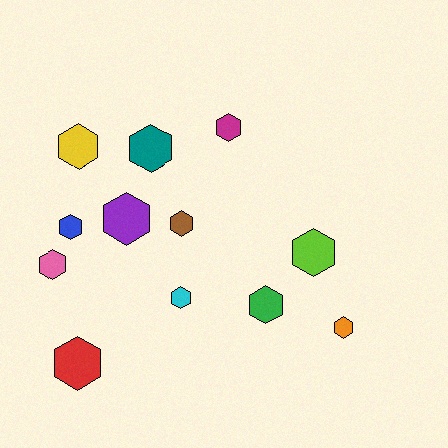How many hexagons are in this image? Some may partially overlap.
There are 12 hexagons.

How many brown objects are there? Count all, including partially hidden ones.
There is 1 brown object.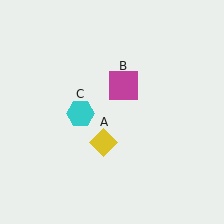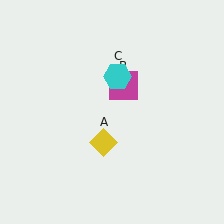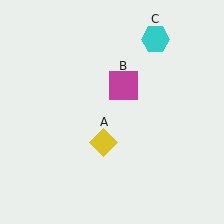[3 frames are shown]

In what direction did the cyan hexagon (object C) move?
The cyan hexagon (object C) moved up and to the right.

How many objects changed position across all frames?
1 object changed position: cyan hexagon (object C).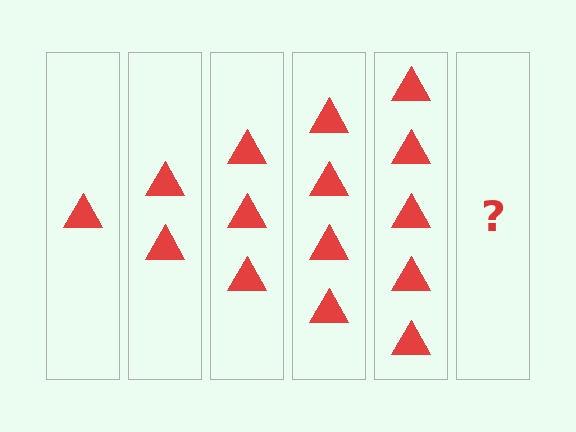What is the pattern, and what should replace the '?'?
The pattern is that each step adds one more triangle. The '?' should be 6 triangles.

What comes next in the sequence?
The next element should be 6 triangles.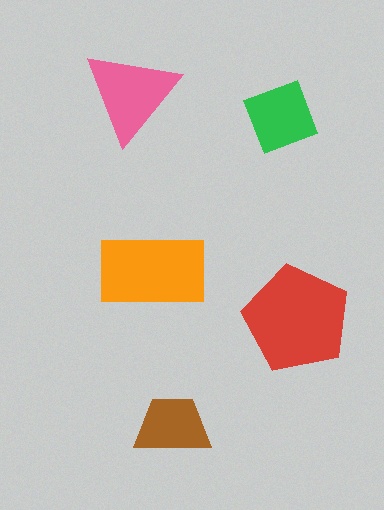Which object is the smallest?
The brown trapezoid.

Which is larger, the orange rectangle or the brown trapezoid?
The orange rectangle.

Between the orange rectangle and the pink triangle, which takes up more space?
The orange rectangle.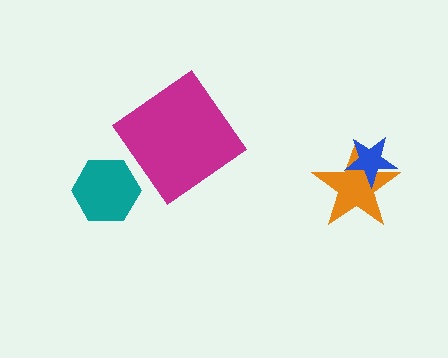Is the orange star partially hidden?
Yes, it is partially covered by another shape.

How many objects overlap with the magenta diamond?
0 objects overlap with the magenta diamond.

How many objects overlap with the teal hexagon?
0 objects overlap with the teal hexagon.